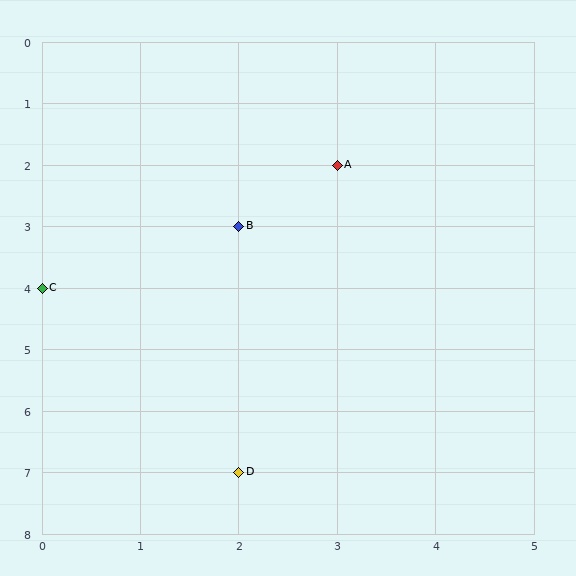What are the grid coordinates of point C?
Point C is at grid coordinates (0, 4).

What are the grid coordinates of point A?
Point A is at grid coordinates (3, 2).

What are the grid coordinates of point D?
Point D is at grid coordinates (2, 7).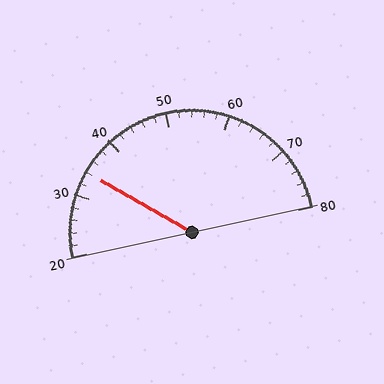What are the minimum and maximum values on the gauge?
The gauge ranges from 20 to 80.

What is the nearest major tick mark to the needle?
The nearest major tick mark is 30.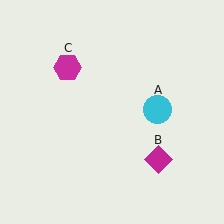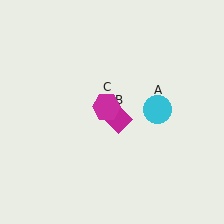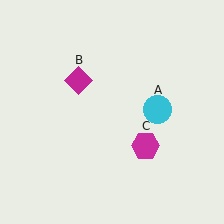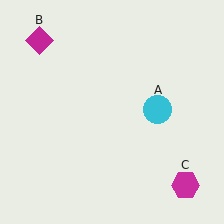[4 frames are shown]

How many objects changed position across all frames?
2 objects changed position: magenta diamond (object B), magenta hexagon (object C).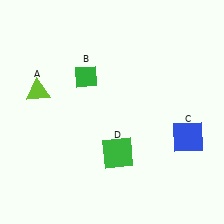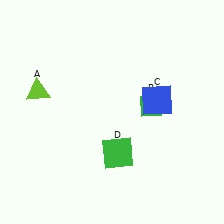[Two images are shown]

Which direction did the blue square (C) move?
The blue square (C) moved up.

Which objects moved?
The objects that moved are: the green diamond (B), the blue square (C).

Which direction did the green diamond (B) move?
The green diamond (B) moved right.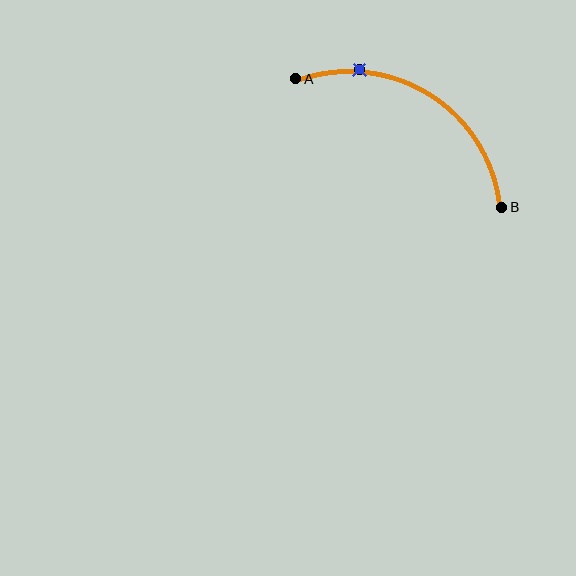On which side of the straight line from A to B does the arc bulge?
The arc bulges above the straight line connecting A and B.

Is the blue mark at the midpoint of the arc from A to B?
No. The blue mark lies on the arc but is closer to endpoint A. The arc midpoint would be at the point on the curve equidistant along the arc from both A and B.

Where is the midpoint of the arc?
The arc midpoint is the point on the curve farthest from the straight line joining A and B. It sits above that line.